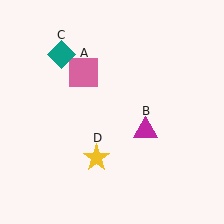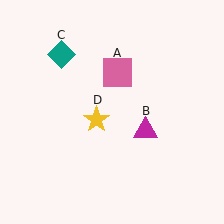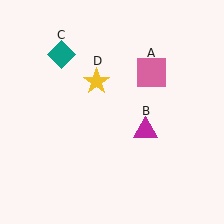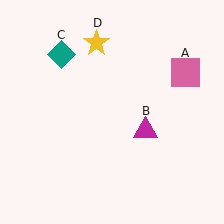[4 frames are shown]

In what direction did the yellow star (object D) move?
The yellow star (object D) moved up.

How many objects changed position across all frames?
2 objects changed position: pink square (object A), yellow star (object D).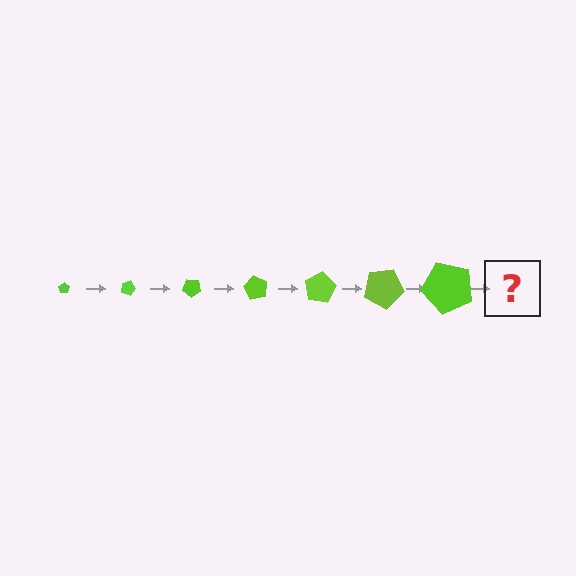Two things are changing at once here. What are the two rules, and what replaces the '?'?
The two rules are that the pentagon grows larger each step and it rotates 20 degrees each step. The '?' should be a pentagon, larger than the previous one and rotated 140 degrees from the start.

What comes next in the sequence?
The next element should be a pentagon, larger than the previous one and rotated 140 degrees from the start.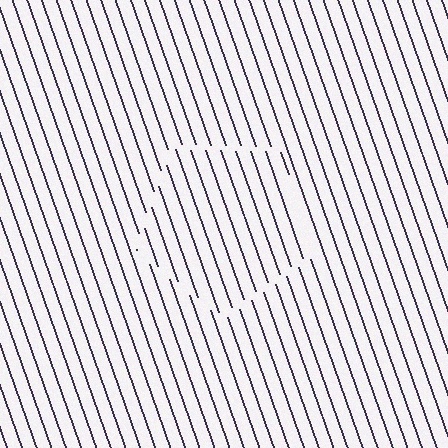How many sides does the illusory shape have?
5 sides — the line-ends trace a pentagon.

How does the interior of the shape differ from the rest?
The interior of the shape contains the same grating, shifted by half a period — the contour is defined by the phase discontinuity where line-ends from the inner and outer gratings abut.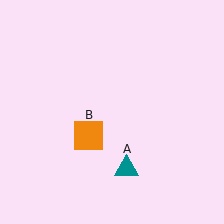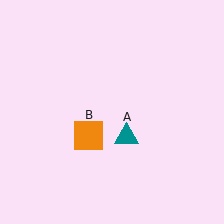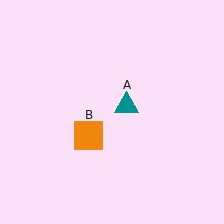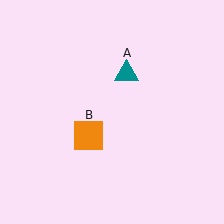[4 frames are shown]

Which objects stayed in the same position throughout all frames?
Orange square (object B) remained stationary.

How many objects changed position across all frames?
1 object changed position: teal triangle (object A).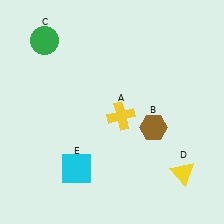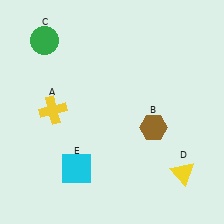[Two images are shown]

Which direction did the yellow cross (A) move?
The yellow cross (A) moved left.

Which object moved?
The yellow cross (A) moved left.